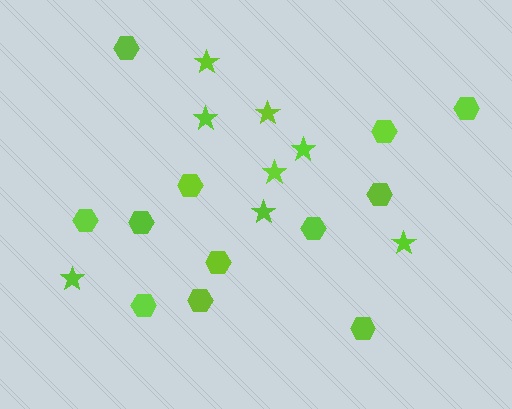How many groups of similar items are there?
There are 2 groups: one group of hexagons (12) and one group of stars (8).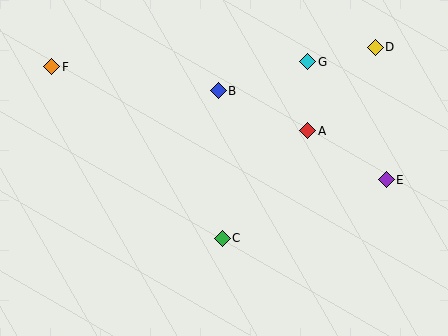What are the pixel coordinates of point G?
Point G is at (308, 62).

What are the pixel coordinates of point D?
Point D is at (375, 47).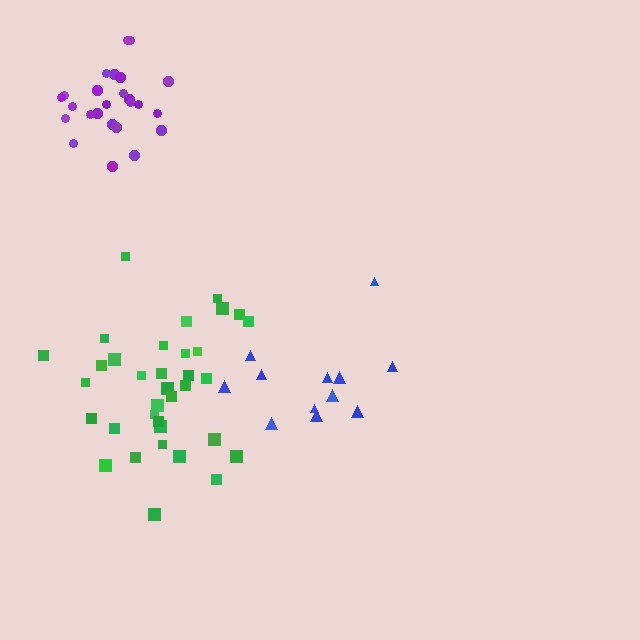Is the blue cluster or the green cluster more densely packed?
Green.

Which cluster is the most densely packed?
Purple.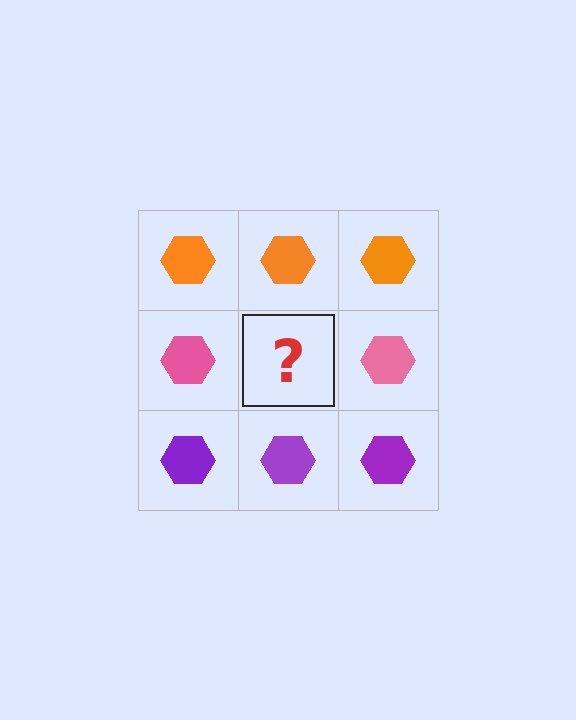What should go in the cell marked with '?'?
The missing cell should contain a pink hexagon.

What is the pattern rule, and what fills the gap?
The rule is that each row has a consistent color. The gap should be filled with a pink hexagon.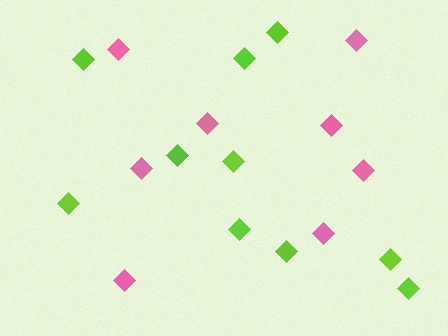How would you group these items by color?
There are 2 groups: one group of lime diamonds (10) and one group of pink diamonds (8).